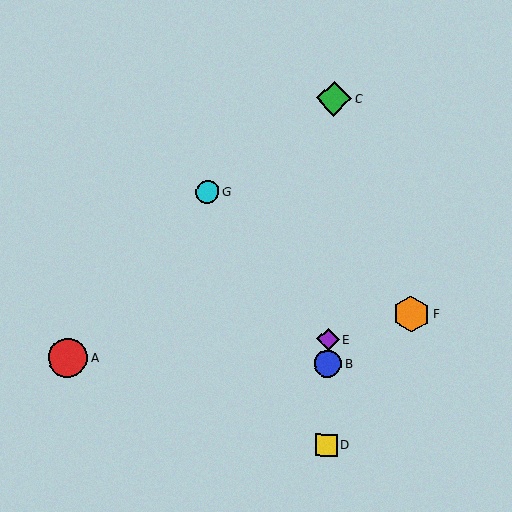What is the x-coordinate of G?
Object G is at x≈208.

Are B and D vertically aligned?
Yes, both are at x≈328.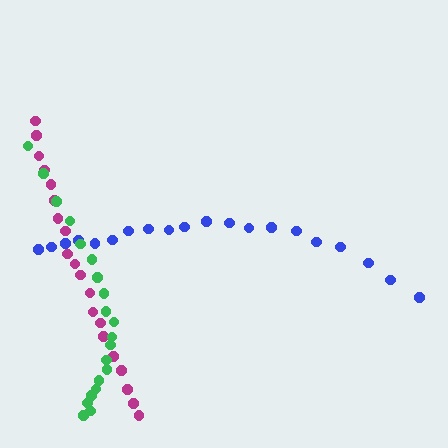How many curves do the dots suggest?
There are 3 distinct paths.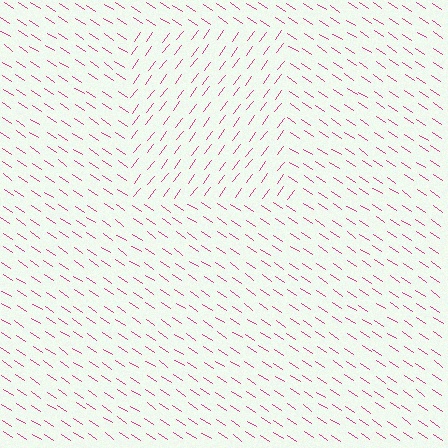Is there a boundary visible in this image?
Yes, there is a texture boundary formed by a change in line orientation.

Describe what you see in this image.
The image is filled with small magenta line segments. A rectangle region in the image has lines oriented differently from the surrounding lines, creating a visible texture boundary.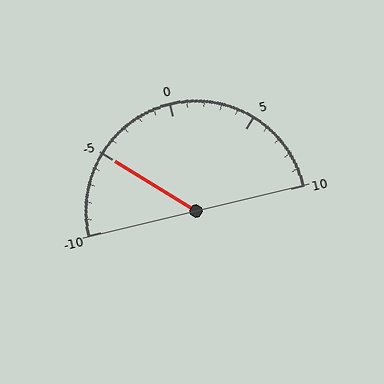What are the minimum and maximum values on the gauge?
The gauge ranges from -10 to 10.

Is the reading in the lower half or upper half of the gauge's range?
The reading is in the lower half of the range (-10 to 10).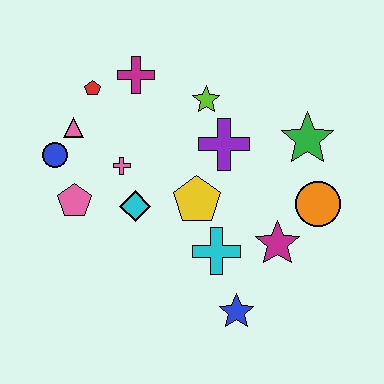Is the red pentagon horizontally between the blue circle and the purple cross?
Yes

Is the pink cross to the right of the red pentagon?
Yes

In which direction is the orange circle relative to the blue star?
The orange circle is above the blue star.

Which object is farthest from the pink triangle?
The orange circle is farthest from the pink triangle.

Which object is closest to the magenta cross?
The red pentagon is closest to the magenta cross.